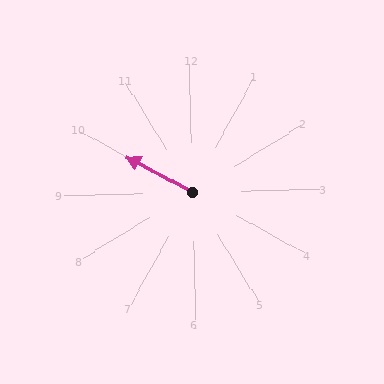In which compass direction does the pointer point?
Northwest.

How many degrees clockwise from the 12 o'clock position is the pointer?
Approximately 300 degrees.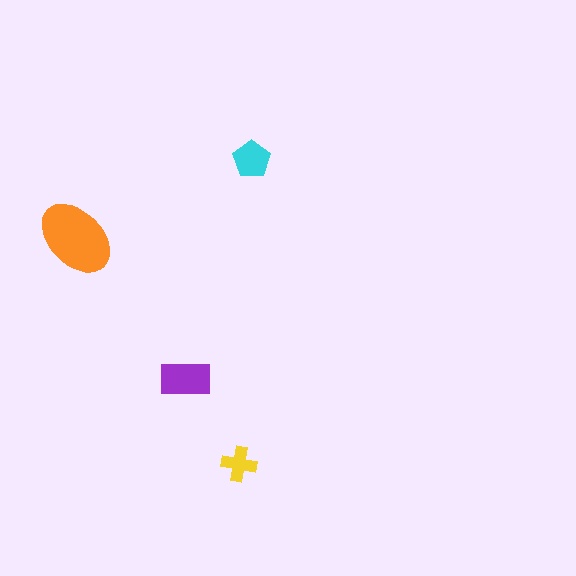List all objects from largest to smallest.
The orange ellipse, the purple rectangle, the cyan pentagon, the yellow cross.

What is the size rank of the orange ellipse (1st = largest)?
1st.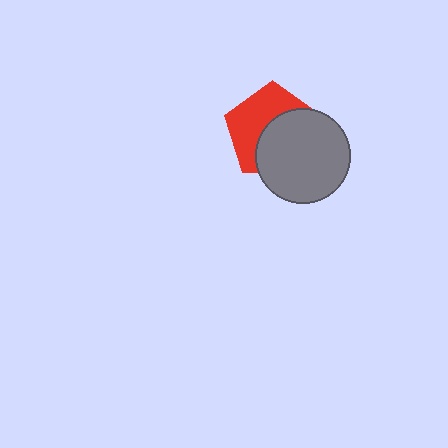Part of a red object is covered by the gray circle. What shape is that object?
It is a pentagon.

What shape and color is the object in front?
The object in front is a gray circle.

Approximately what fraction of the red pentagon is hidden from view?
Roughly 52% of the red pentagon is hidden behind the gray circle.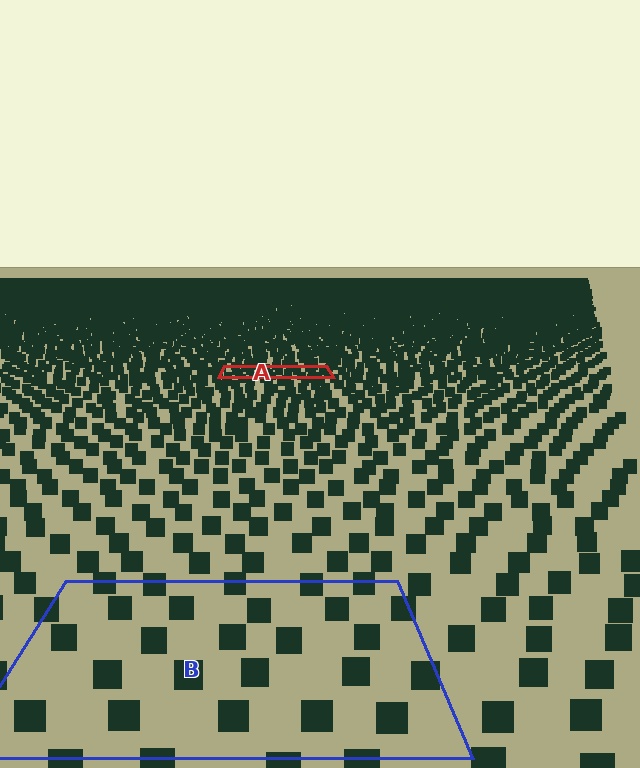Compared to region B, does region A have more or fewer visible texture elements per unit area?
Region A has more texture elements per unit area — they are packed more densely because it is farther away.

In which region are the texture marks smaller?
The texture marks are smaller in region A, because it is farther away.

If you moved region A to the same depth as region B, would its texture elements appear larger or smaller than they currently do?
They would appear larger. At a closer depth, the same texture elements are projected at a bigger on-screen size.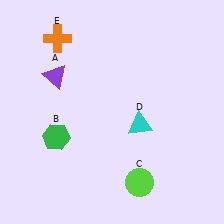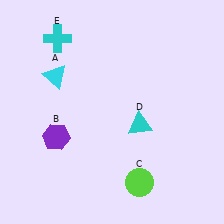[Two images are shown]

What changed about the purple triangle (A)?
In Image 1, A is purple. In Image 2, it changed to cyan.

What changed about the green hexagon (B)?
In Image 1, B is green. In Image 2, it changed to purple.